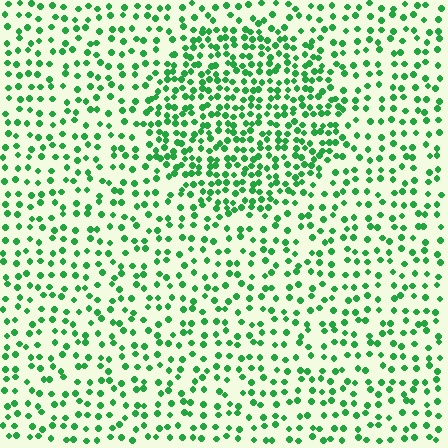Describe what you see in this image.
The image contains small green elements arranged at two different densities. A circle-shaped region is visible where the elements are more densely packed than the surrounding area.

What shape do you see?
I see a circle.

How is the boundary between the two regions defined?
The boundary is defined by a change in element density (approximately 1.9x ratio). All elements are the same color, size, and shape.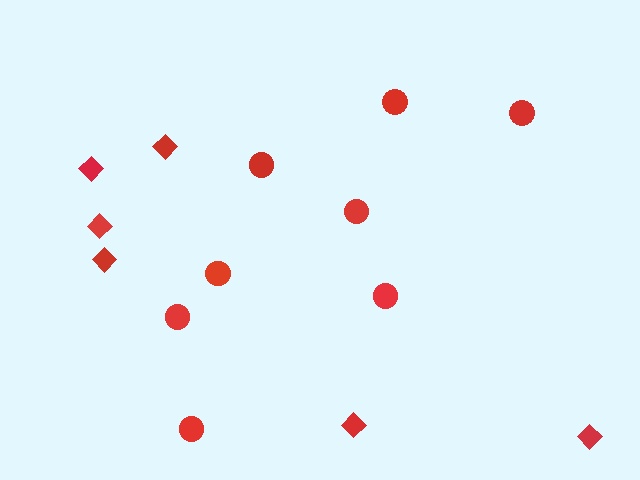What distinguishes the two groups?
There are 2 groups: one group of circles (8) and one group of diamonds (6).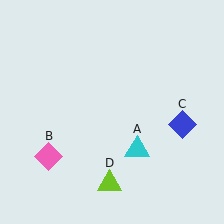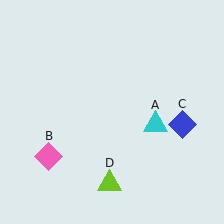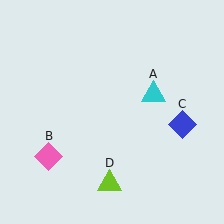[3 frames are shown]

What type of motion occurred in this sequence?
The cyan triangle (object A) rotated counterclockwise around the center of the scene.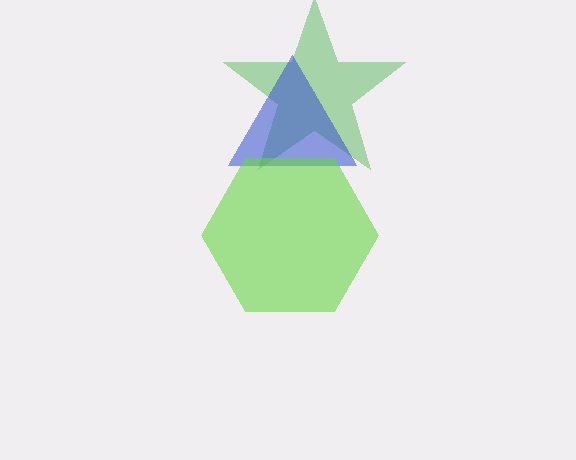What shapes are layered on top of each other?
The layered shapes are: a green star, a blue triangle, a lime hexagon.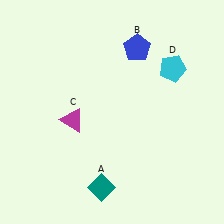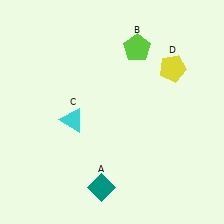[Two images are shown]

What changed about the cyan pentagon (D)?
In Image 1, D is cyan. In Image 2, it changed to yellow.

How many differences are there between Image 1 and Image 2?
There are 3 differences between the two images.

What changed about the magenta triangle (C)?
In Image 1, C is magenta. In Image 2, it changed to cyan.